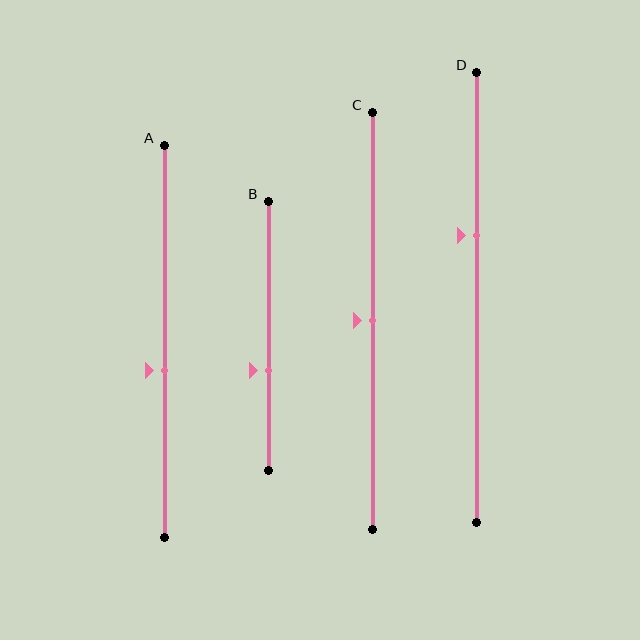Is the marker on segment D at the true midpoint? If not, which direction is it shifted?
No, the marker on segment D is shifted upward by about 14% of the segment length.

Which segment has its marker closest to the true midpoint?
Segment C has its marker closest to the true midpoint.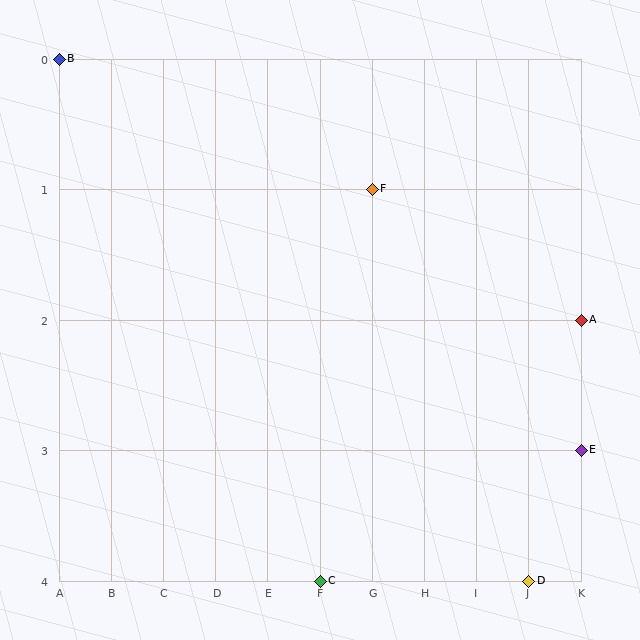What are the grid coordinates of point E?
Point E is at grid coordinates (K, 3).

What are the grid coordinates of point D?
Point D is at grid coordinates (J, 4).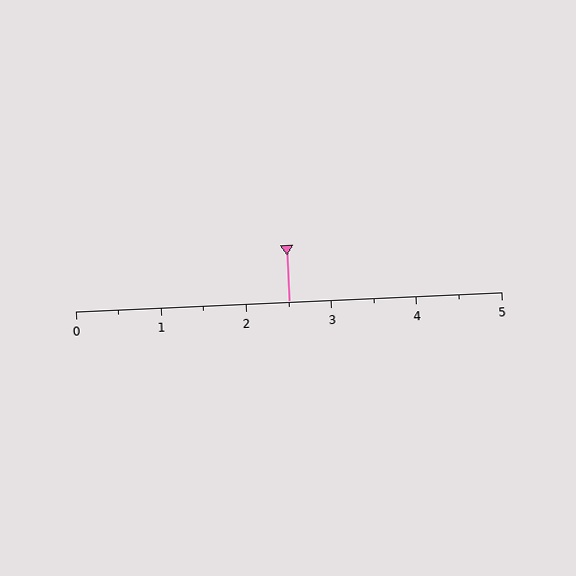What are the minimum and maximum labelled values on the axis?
The axis runs from 0 to 5.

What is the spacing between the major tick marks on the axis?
The major ticks are spaced 1 apart.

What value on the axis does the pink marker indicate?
The marker indicates approximately 2.5.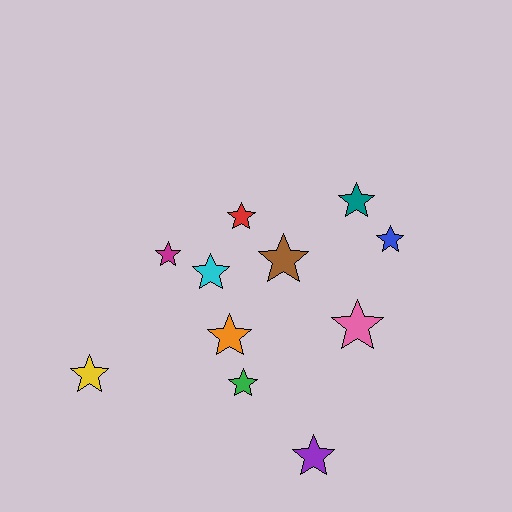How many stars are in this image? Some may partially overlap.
There are 11 stars.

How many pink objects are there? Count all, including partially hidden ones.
There is 1 pink object.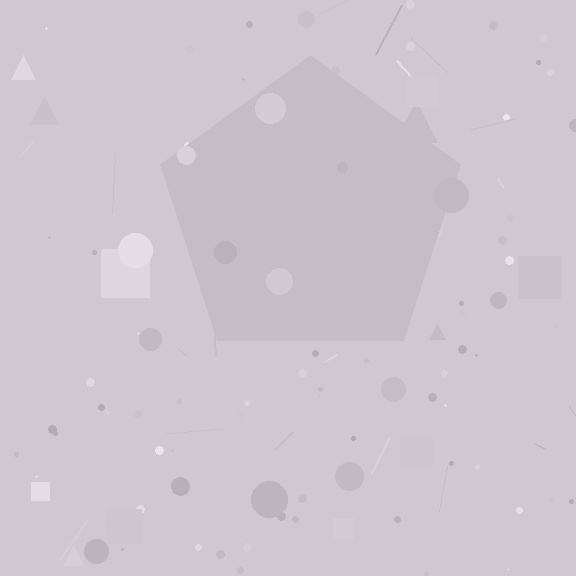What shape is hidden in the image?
A pentagon is hidden in the image.